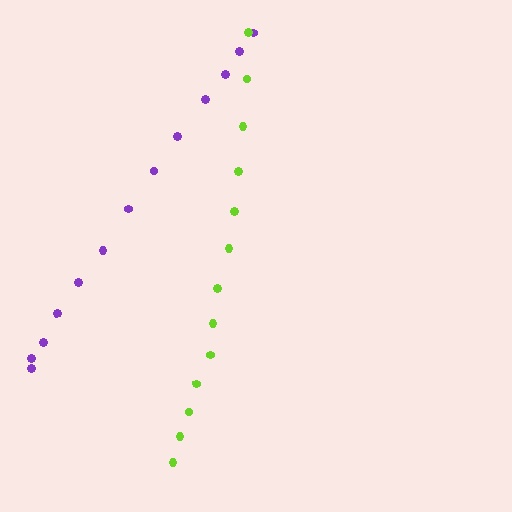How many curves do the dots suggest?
There are 2 distinct paths.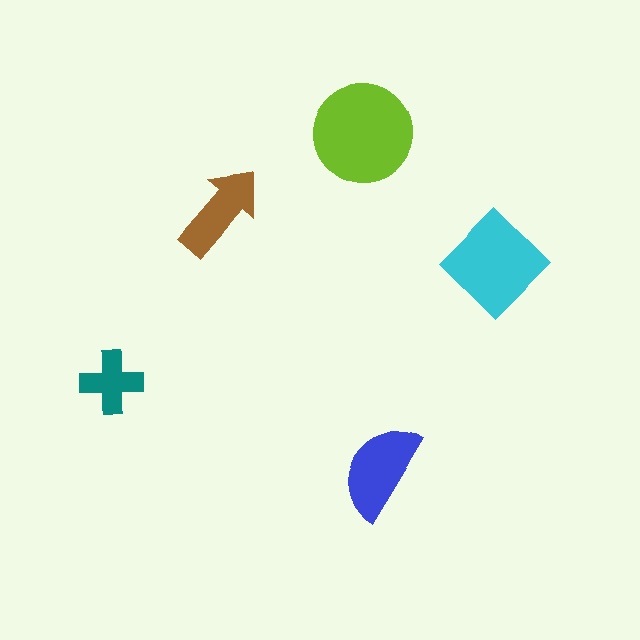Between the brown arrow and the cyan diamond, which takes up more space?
The cyan diamond.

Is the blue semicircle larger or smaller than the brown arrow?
Larger.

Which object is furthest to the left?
The teal cross is leftmost.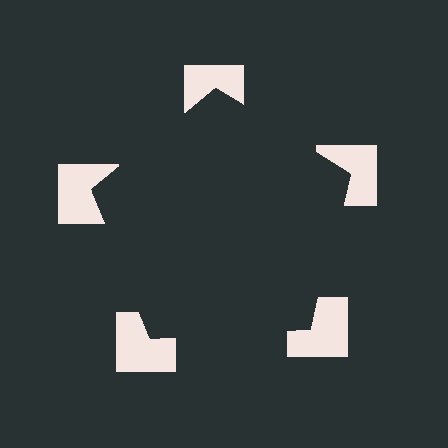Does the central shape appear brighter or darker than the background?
It typically appears slightly darker than the background, even though no actual brightness change is drawn.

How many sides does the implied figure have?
5 sides.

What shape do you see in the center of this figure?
An illusory pentagon — its edges are inferred from the aligned wedge cuts in the notched squares, not physically drawn.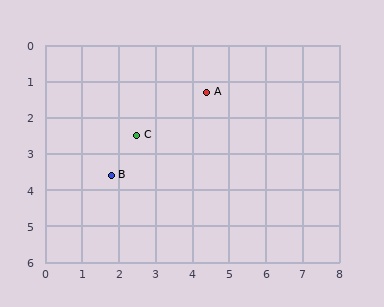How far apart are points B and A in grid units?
Points B and A are about 3.5 grid units apart.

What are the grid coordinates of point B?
Point B is at approximately (1.8, 3.6).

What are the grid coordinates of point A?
Point A is at approximately (4.4, 1.3).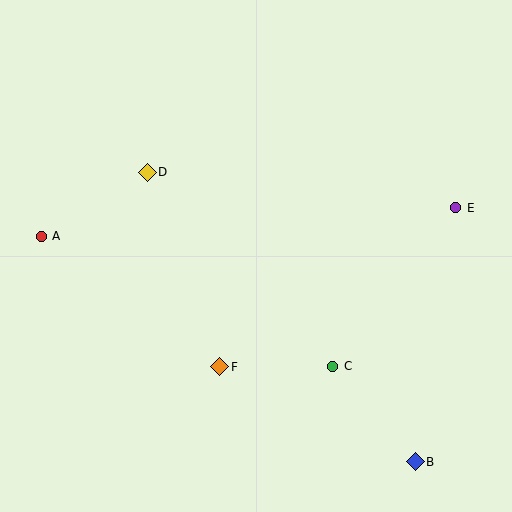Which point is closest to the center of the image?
Point F at (220, 367) is closest to the center.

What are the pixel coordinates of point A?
Point A is at (41, 236).